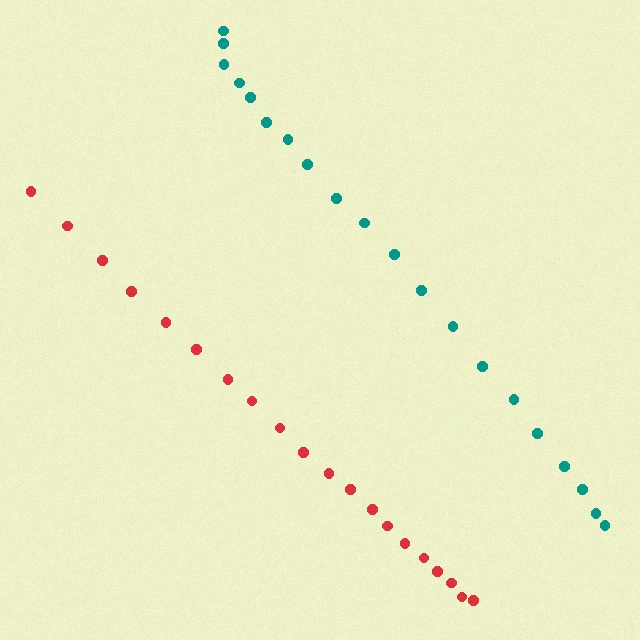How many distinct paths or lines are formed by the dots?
There are 2 distinct paths.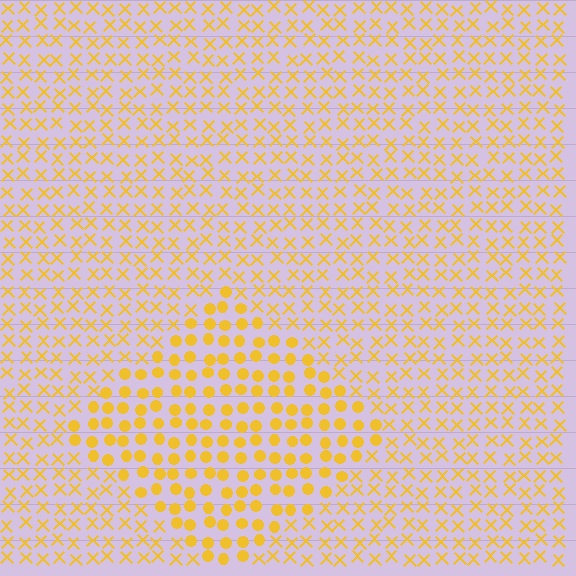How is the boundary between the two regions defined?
The boundary is defined by a change in element shape: circles inside vs. X marks outside. All elements share the same color and spacing.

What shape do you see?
I see a diamond.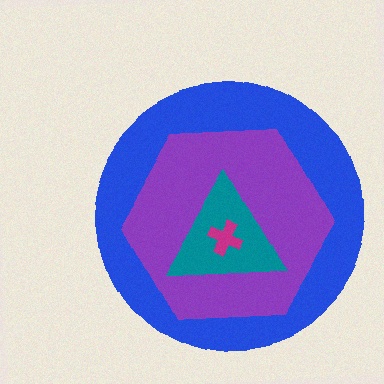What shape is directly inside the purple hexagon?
The teal triangle.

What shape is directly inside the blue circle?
The purple hexagon.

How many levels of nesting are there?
4.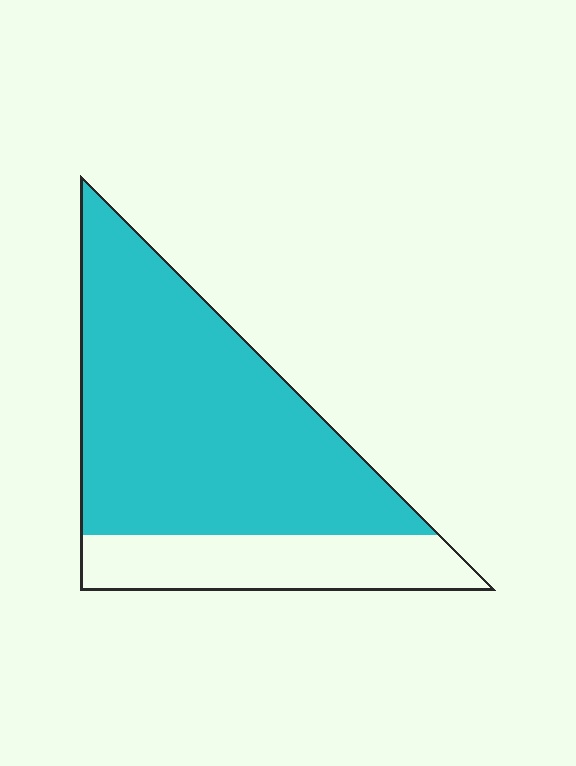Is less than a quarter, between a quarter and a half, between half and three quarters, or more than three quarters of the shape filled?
Between half and three quarters.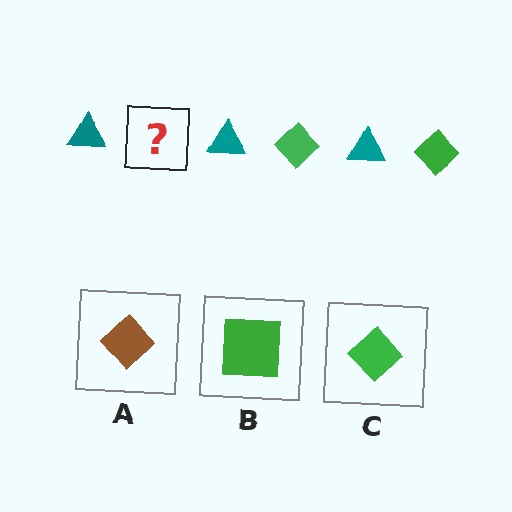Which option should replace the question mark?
Option C.